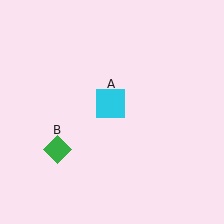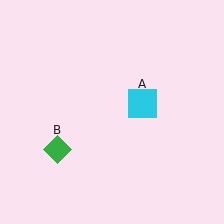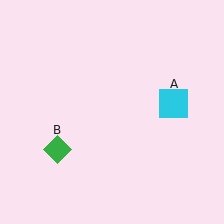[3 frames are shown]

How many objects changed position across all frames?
1 object changed position: cyan square (object A).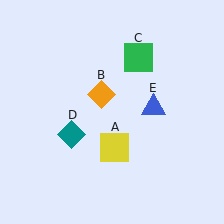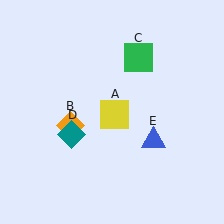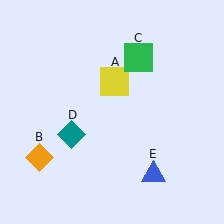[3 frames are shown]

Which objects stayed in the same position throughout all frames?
Green square (object C) and teal diamond (object D) remained stationary.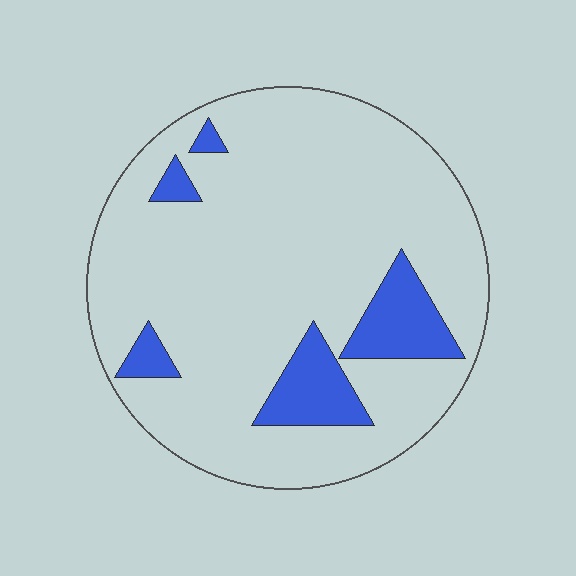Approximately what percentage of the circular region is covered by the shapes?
Approximately 15%.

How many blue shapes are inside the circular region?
5.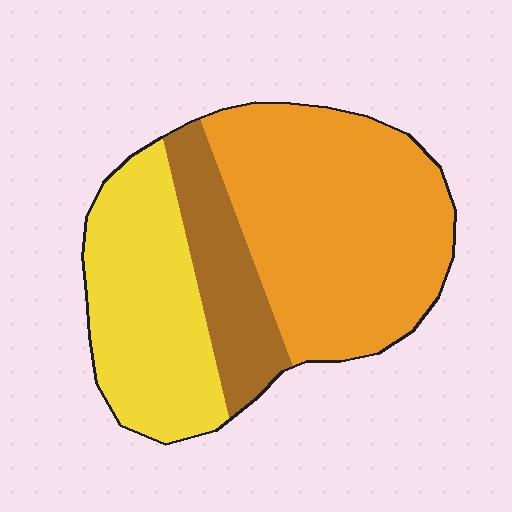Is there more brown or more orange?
Orange.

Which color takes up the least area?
Brown, at roughly 15%.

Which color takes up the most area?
Orange, at roughly 50%.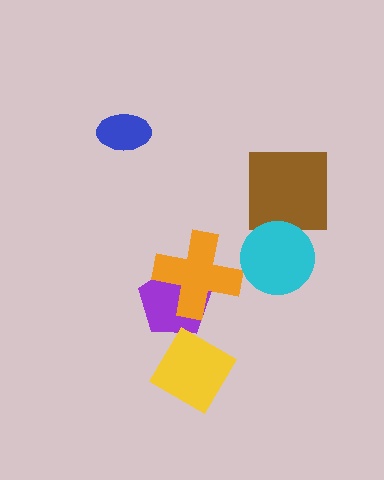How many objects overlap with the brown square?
0 objects overlap with the brown square.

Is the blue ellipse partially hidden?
No, no other shape covers it.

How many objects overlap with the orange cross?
1 object overlaps with the orange cross.